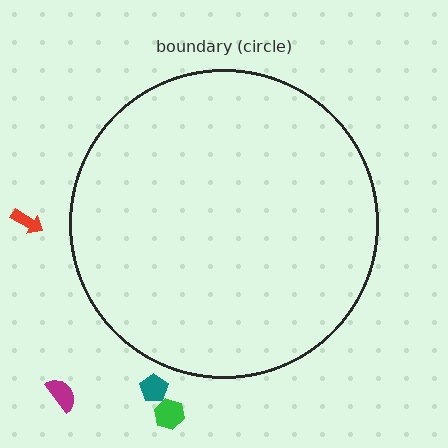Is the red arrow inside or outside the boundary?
Outside.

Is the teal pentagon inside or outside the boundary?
Outside.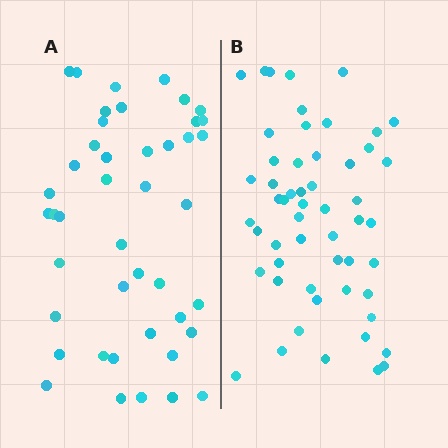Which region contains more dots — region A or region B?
Region B (the right region) has more dots.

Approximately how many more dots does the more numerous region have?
Region B has roughly 10 or so more dots than region A.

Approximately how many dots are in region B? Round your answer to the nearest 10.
About 50 dots. (The exact count is 54, which rounds to 50.)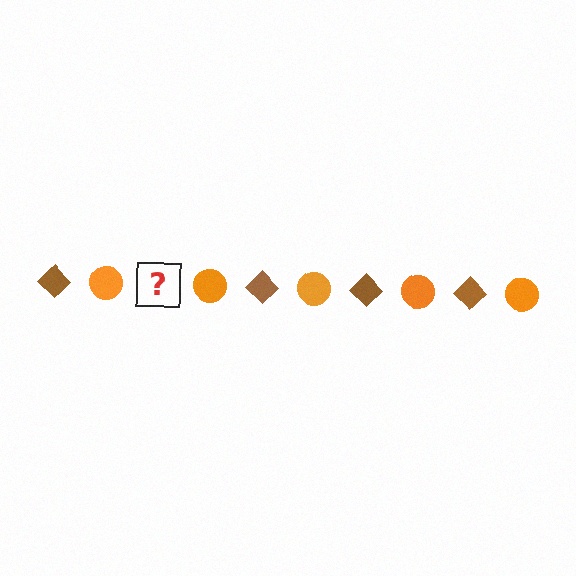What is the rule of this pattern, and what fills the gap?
The rule is that the pattern alternates between brown diamond and orange circle. The gap should be filled with a brown diamond.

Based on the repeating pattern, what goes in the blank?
The blank should be a brown diamond.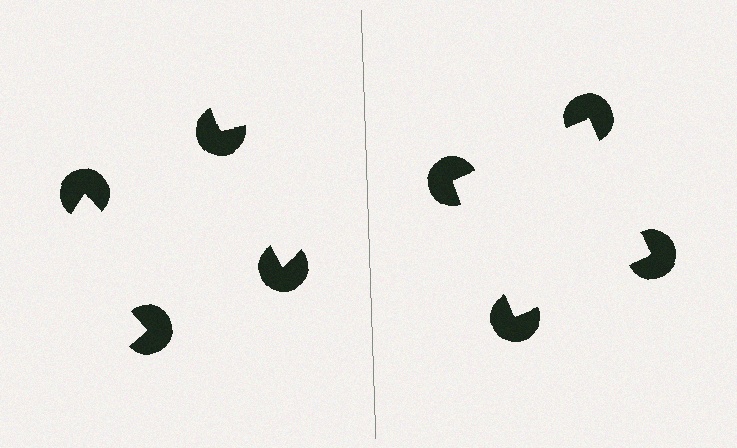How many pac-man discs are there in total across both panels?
8 — 4 on each side.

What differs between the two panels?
The pac-man discs are positioned identically on both sides; only the wedge orientations differ. On the right they align to a square; on the left they are misaligned.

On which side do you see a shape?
An illusory square appears on the right side. On the left side the wedge cuts are rotated, so no coherent shape forms.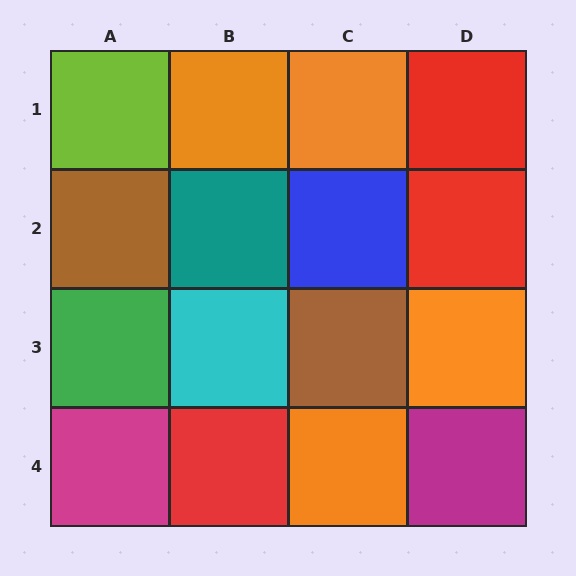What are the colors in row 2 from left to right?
Brown, teal, blue, red.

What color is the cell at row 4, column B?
Red.